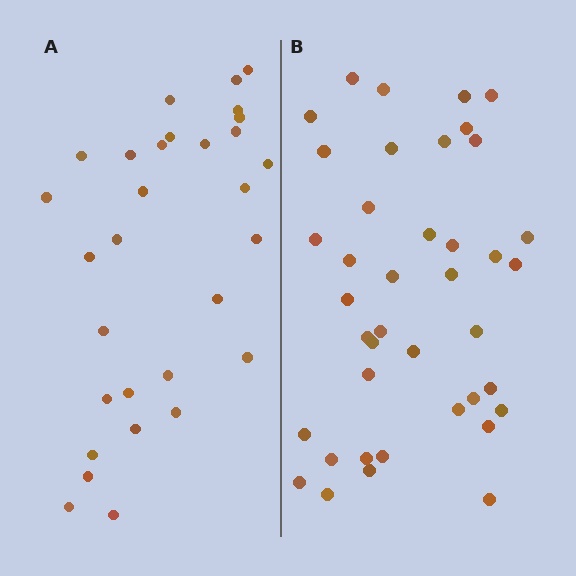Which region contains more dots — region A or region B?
Region B (the right region) has more dots.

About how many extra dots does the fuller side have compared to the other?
Region B has roughly 10 or so more dots than region A.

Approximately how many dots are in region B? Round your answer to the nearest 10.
About 40 dots.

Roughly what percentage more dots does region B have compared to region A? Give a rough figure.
About 35% more.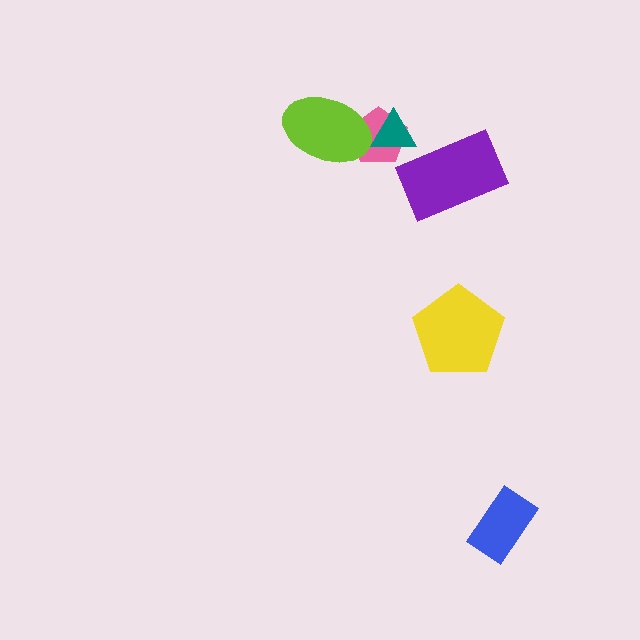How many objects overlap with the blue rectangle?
0 objects overlap with the blue rectangle.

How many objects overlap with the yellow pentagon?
0 objects overlap with the yellow pentagon.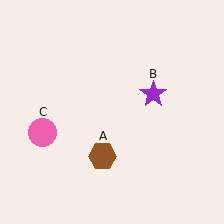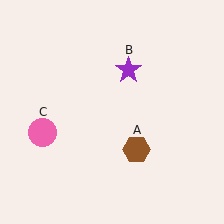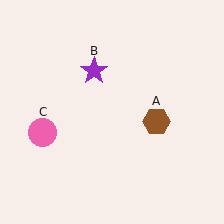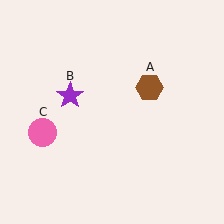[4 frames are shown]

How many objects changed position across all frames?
2 objects changed position: brown hexagon (object A), purple star (object B).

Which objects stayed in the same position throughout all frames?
Pink circle (object C) remained stationary.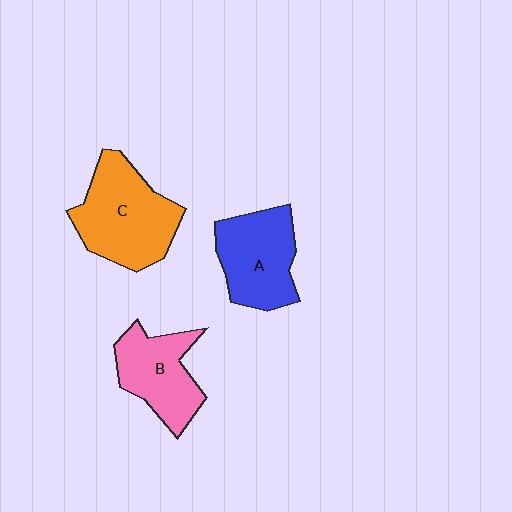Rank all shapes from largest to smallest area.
From largest to smallest: C (orange), A (blue), B (pink).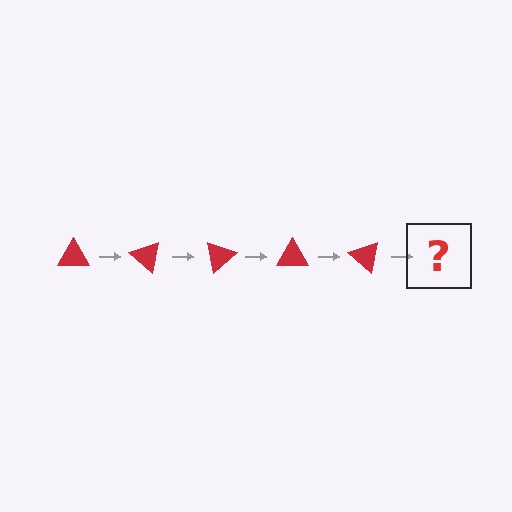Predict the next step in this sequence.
The next step is a red triangle rotated 200 degrees.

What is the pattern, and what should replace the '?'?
The pattern is that the triangle rotates 40 degrees each step. The '?' should be a red triangle rotated 200 degrees.